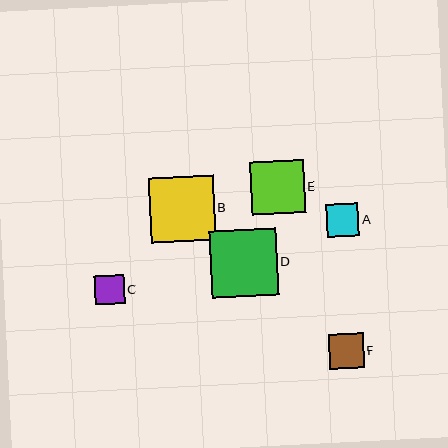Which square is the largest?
Square D is the largest with a size of approximately 67 pixels.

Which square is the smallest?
Square C is the smallest with a size of approximately 29 pixels.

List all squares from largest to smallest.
From largest to smallest: D, B, E, F, A, C.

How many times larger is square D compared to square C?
Square D is approximately 2.3 times the size of square C.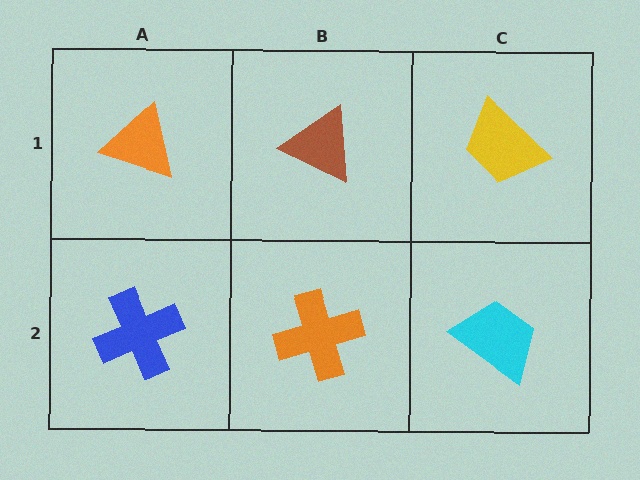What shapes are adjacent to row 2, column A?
An orange triangle (row 1, column A), an orange cross (row 2, column B).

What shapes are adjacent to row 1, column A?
A blue cross (row 2, column A), a brown triangle (row 1, column B).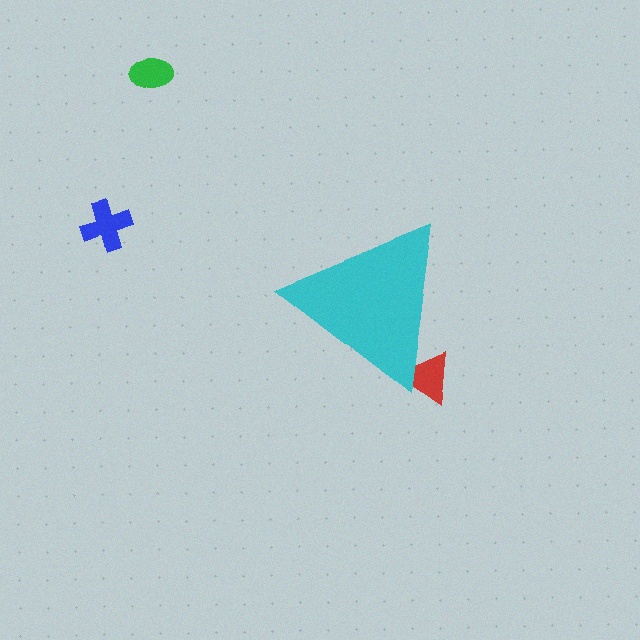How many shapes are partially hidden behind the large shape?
1 shape is partially hidden.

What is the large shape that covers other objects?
A cyan triangle.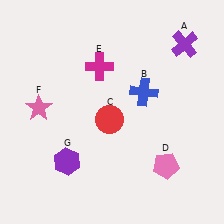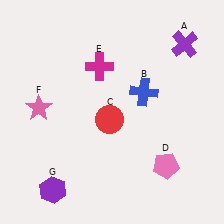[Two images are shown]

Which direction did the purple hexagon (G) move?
The purple hexagon (G) moved down.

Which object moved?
The purple hexagon (G) moved down.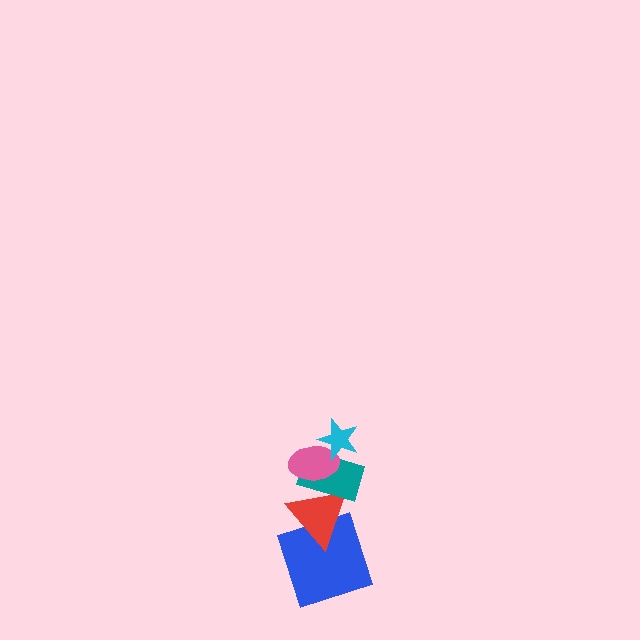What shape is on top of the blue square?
The red triangle is on top of the blue square.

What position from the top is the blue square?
The blue square is 5th from the top.